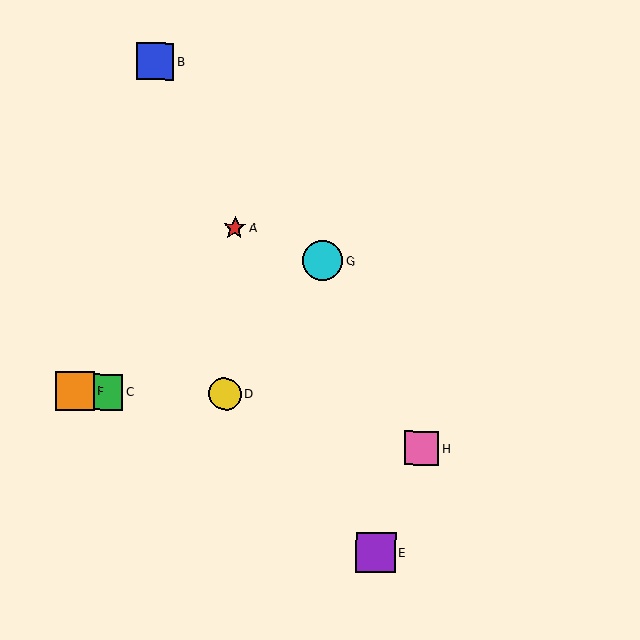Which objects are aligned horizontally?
Objects C, D, F are aligned horizontally.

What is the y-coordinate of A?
Object A is at y≈228.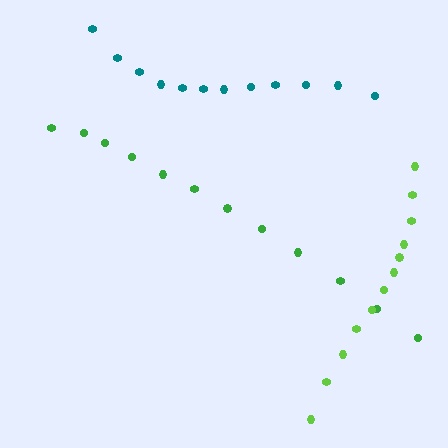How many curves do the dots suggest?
There are 3 distinct paths.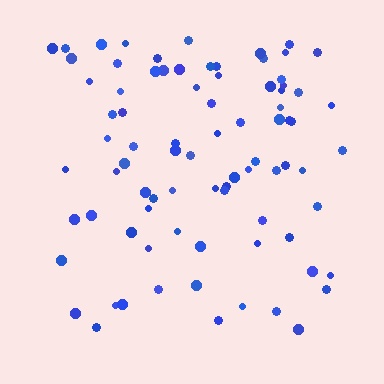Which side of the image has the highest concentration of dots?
The top.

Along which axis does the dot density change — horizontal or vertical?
Vertical.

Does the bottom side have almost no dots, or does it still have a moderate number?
Still a moderate number, just noticeably fewer than the top.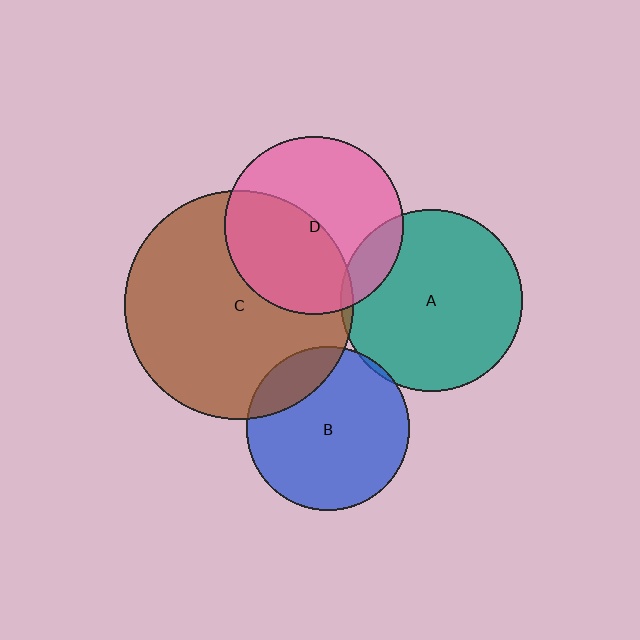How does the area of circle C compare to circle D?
Approximately 1.7 times.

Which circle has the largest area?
Circle C (brown).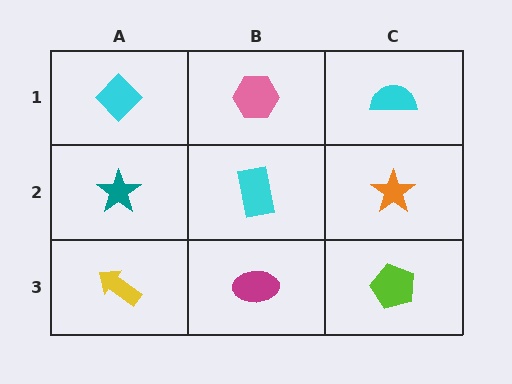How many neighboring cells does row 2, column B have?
4.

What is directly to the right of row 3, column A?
A magenta ellipse.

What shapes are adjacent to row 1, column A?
A teal star (row 2, column A), a pink hexagon (row 1, column B).